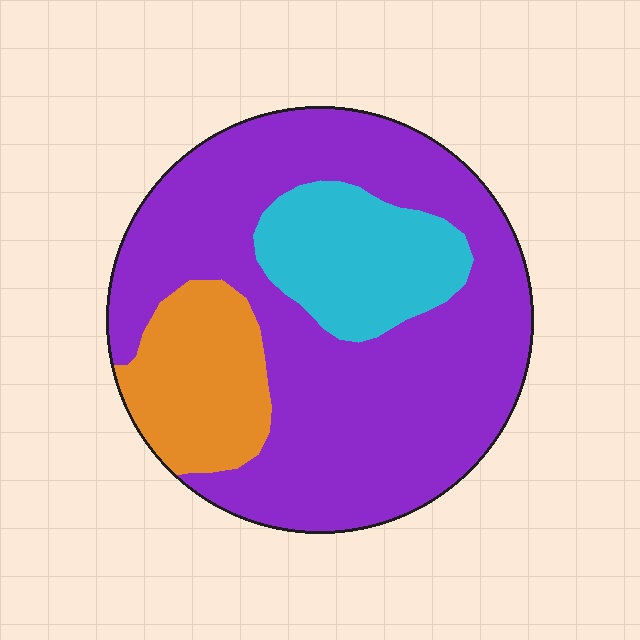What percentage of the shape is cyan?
Cyan takes up about one sixth (1/6) of the shape.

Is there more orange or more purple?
Purple.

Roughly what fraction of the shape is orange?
Orange covers about 15% of the shape.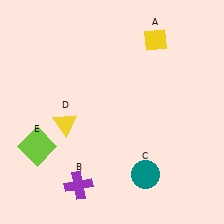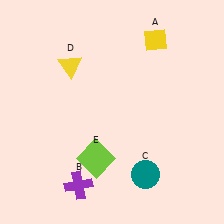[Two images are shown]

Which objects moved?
The objects that moved are: the yellow triangle (D), the lime square (E).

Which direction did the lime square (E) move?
The lime square (E) moved right.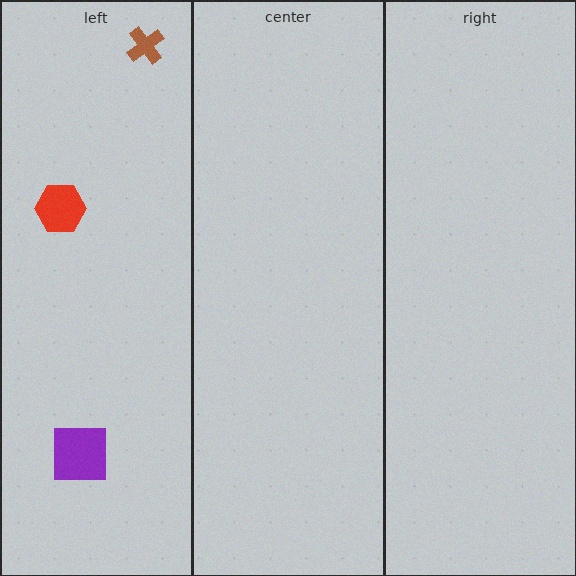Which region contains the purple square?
The left region.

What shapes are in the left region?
The purple square, the brown cross, the red hexagon.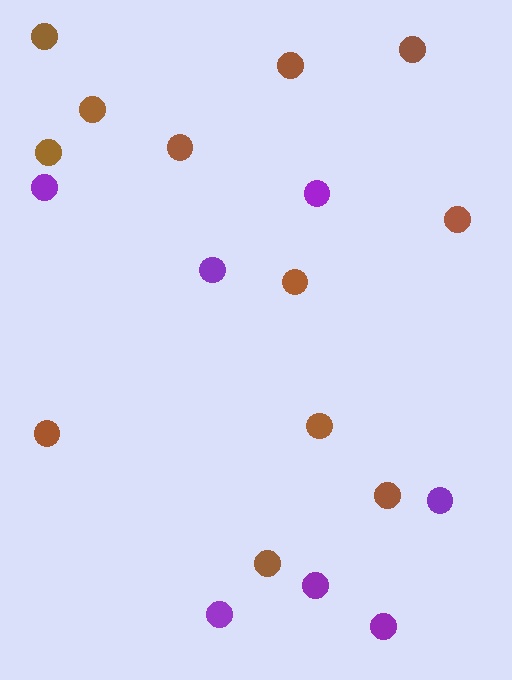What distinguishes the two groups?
There are 2 groups: one group of brown circles (12) and one group of purple circles (7).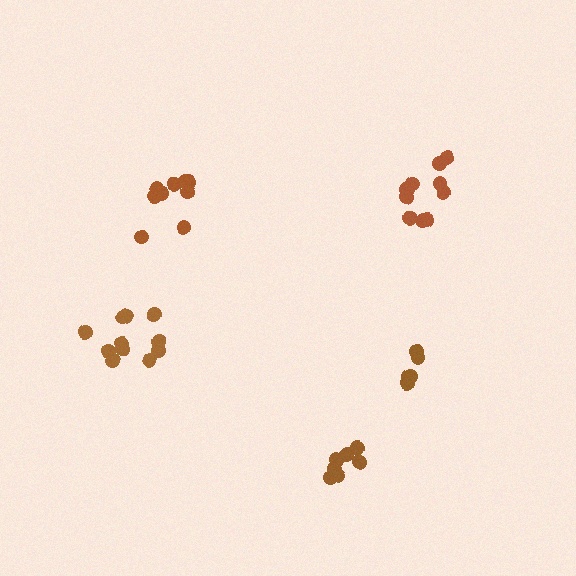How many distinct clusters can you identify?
There are 5 distinct clusters.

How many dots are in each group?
Group 1: 11 dots, Group 2: 11 dots, Group 3: 9 dots, Group 4: 7 dots, Group 5: 5 dots (43 total).